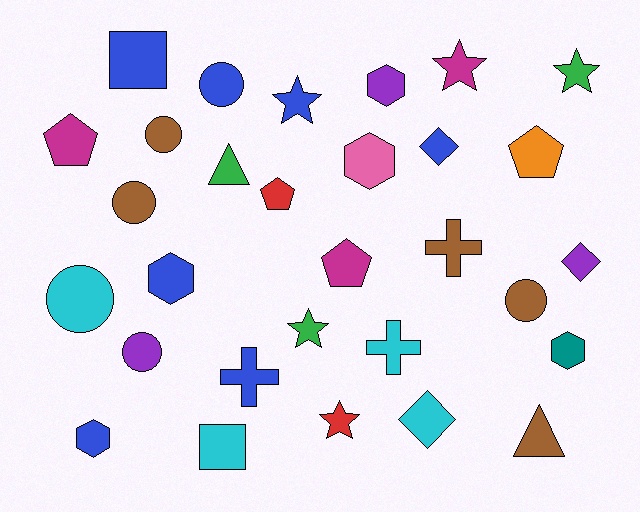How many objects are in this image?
There are 30 objects.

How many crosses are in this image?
There are 3 crosses.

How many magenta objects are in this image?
There are 3 magenta objects.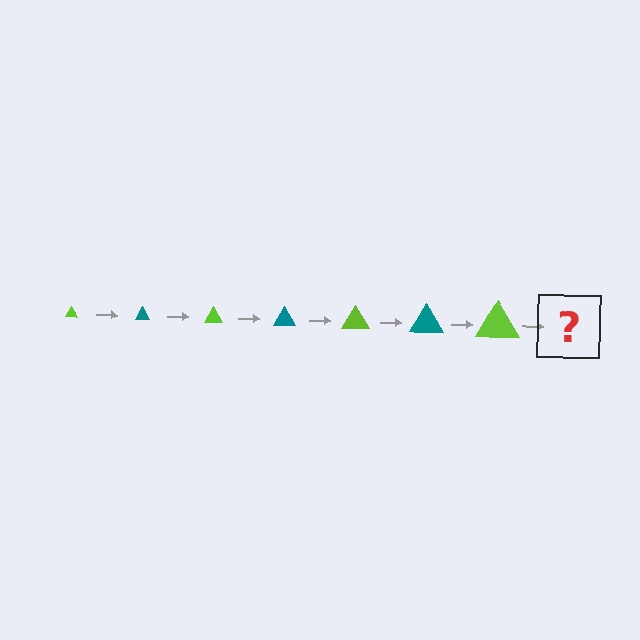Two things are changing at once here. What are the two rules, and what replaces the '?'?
The two rules are that the triangle grows larger each step and the color cycles through lime and teal. The '?' should be a teal triangle, larger than the previous one.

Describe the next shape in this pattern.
It should be a teal triangle, larger than the previous one.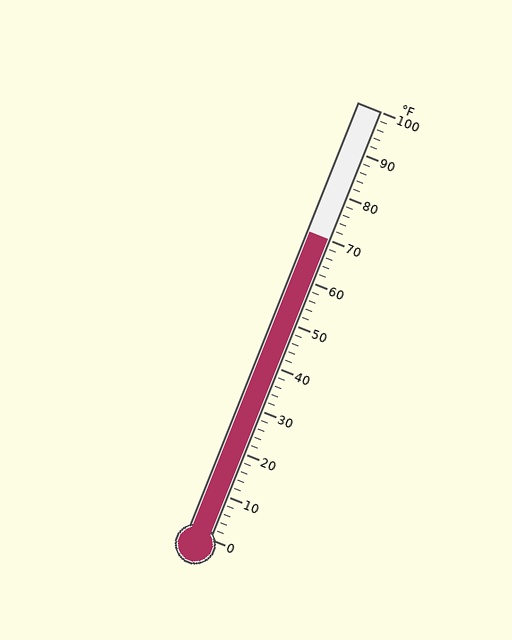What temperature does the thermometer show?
The thermometer shows approximately 70°F.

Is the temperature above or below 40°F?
The temperature is above 40°F.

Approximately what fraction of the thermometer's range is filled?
The thermometer is filled to approximately 70% of its range.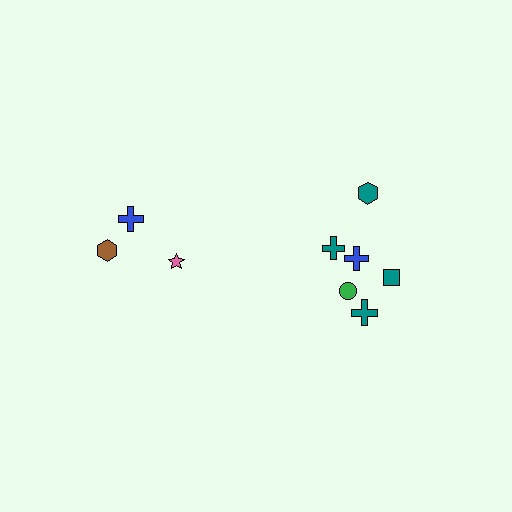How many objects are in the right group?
There are 6 objects.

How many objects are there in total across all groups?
There are 9 objects.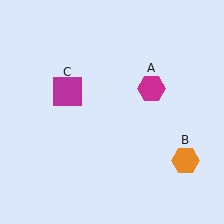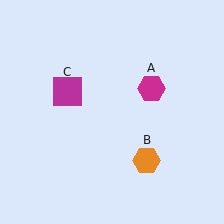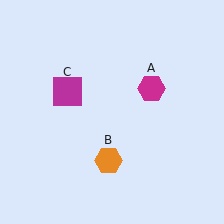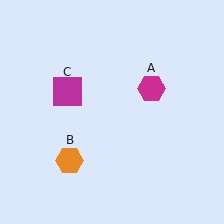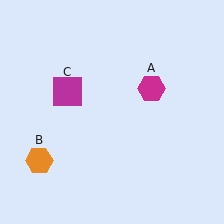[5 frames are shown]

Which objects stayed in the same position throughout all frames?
Magenta hexagon (object A) and magenta square (object C) remained stationary.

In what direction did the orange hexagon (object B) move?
The orange hexagon (object B) moved left.